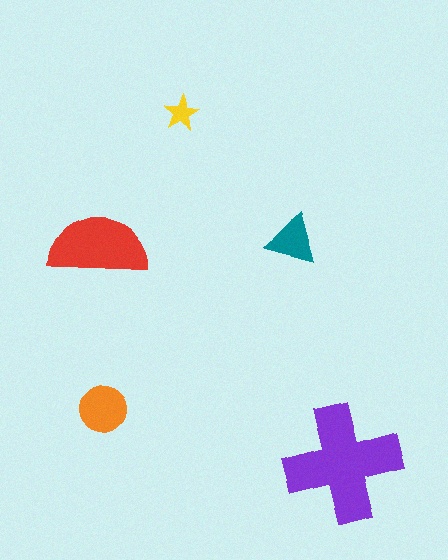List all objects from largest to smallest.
The purple cross, the red semicircle, the orange circle, the teal triangle, the yellow star.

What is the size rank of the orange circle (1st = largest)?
3rd.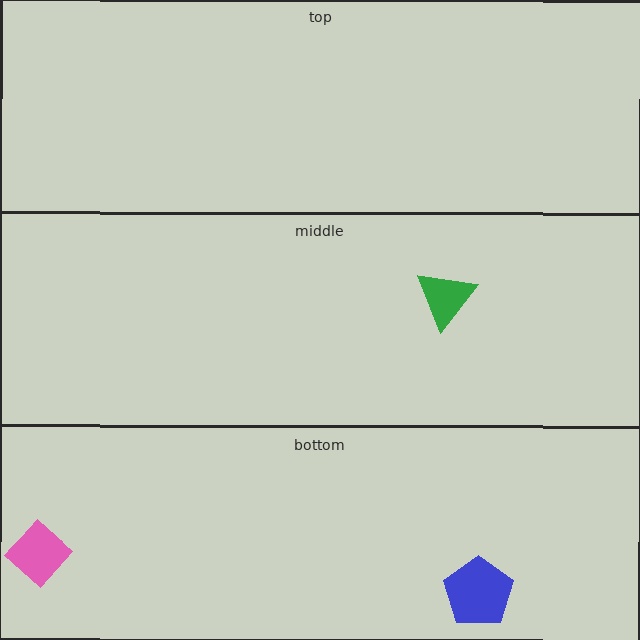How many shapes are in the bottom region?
2.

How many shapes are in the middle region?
1.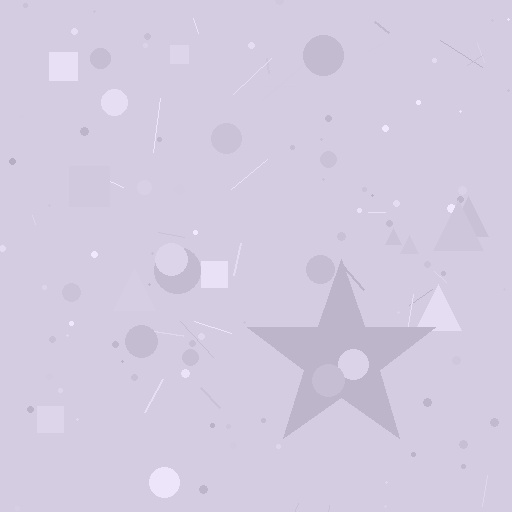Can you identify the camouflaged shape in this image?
The camouflaged shape is a star.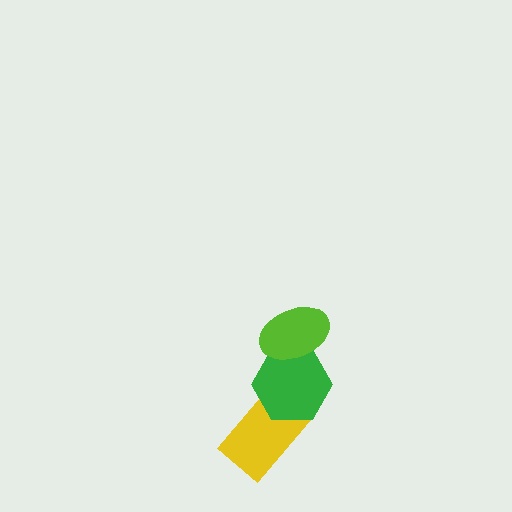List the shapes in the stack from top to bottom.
From top to bottom: the lime ellipse, the green hexagon, the yellow rectangle.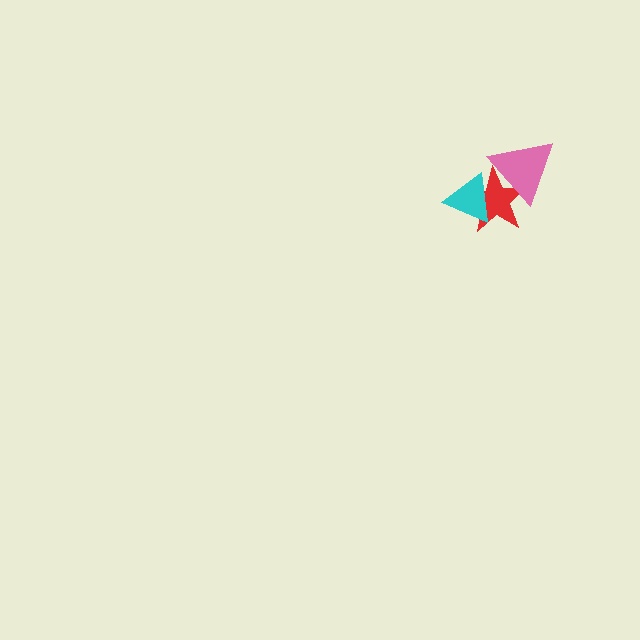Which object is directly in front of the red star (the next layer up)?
The cyan triangle is directly in front of the red star.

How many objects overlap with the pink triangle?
1 object overlaps with the pink triangle.